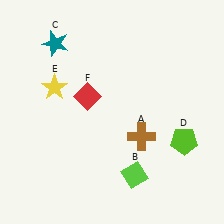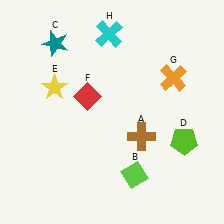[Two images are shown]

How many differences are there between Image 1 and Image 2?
There are 2 differences between the two images.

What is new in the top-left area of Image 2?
A cyan cross (H) was added in the top-left area of Image 2.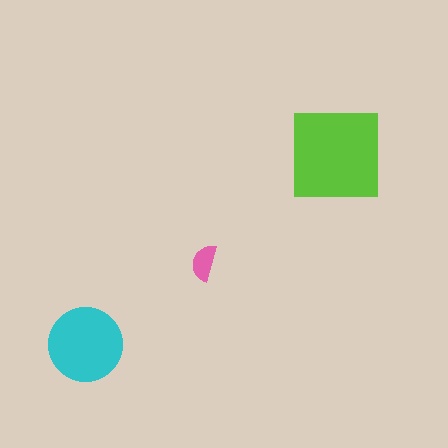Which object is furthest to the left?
The cyan circle is leftmost.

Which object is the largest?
The lime square.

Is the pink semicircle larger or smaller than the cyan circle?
Smaller.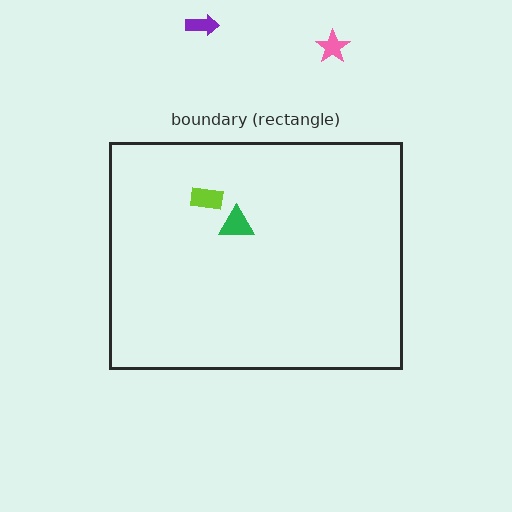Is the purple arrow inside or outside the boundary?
Outside.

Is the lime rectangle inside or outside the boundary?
Inside.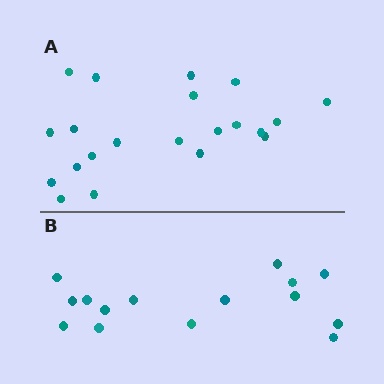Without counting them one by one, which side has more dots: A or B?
Region A (the top region) has more dots.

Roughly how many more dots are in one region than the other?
Region A has about 6 more dots than region B.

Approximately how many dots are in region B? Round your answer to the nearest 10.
About 20 dots. (The exact count is 15, which rounds to 20.)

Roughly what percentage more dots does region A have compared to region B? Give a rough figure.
About 40% more.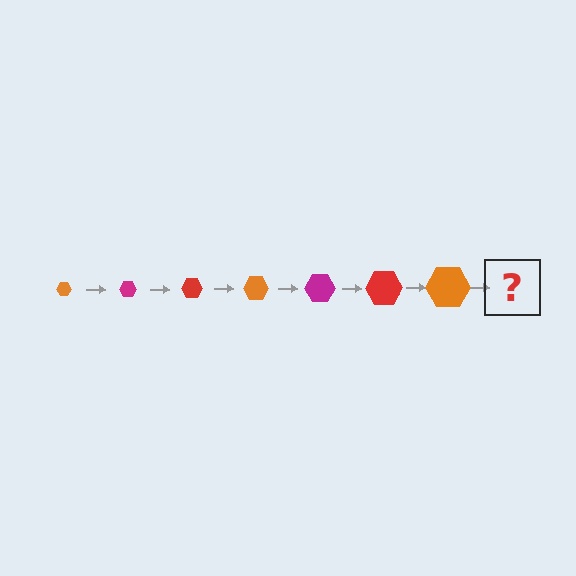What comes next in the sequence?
The next element should be a magenta hexagon, larger than the previous one.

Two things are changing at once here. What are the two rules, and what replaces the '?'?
The two rules are that the hexagon grows larger each step and the color cycles through orange, magenta, and red. The '?' should be a magenta hexagon, larger than the previous one.